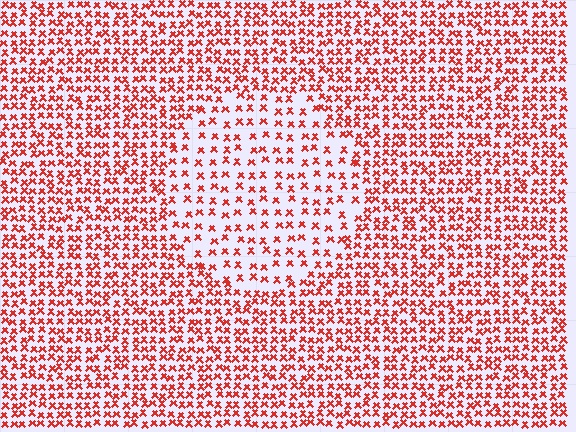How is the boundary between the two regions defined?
The boundary is defined by a change in element density (approximately 1.9x ratio). All elements are the same color, size, and shape.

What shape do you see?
I see a circle.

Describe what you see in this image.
The image contains small red elements arranged at two different densities. A circle-shaped region is visible where the elements are less densely packed than the surrounding area.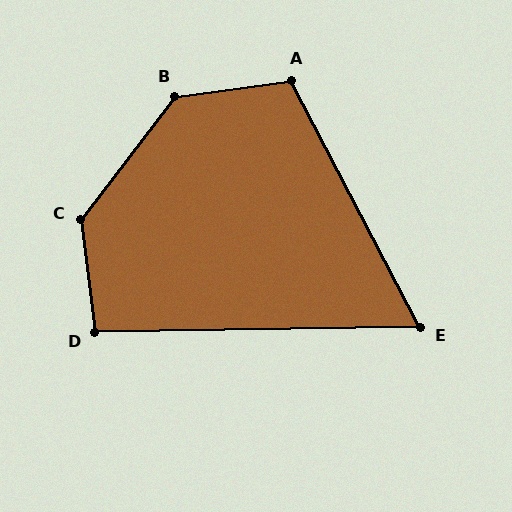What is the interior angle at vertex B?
Approximately 135 degrees (obtuse).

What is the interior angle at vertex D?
Approximately 96 degrees (obtuse).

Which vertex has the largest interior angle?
C, at approximately 136 degrees.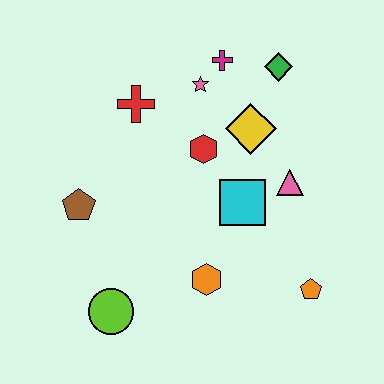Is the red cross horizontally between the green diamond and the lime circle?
Yes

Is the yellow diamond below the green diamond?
Yes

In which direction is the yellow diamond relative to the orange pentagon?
The yellow diamond is above the orange pentagon.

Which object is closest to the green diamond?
The magenta cross is closest to the green diamond.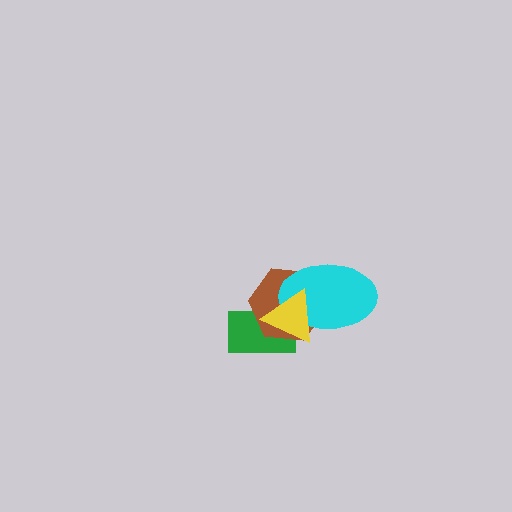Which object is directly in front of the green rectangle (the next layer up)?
The brown hexagon is directly in front of the green rectangle.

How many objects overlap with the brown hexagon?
3 objects overlap with the brown hexagon.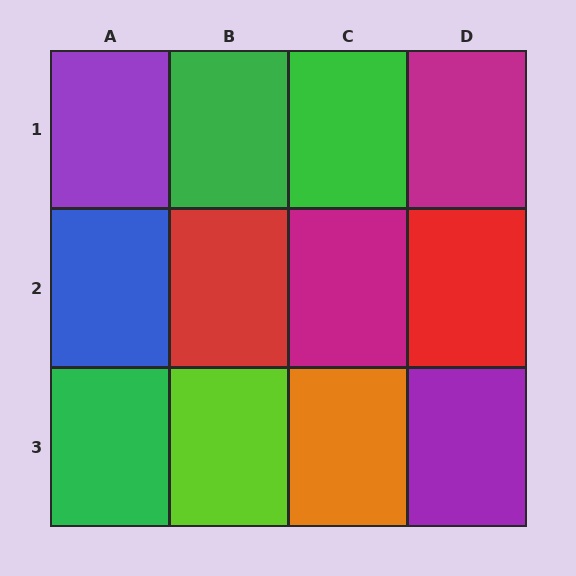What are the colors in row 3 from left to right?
Green, lime, orange, purple.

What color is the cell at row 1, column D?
Magenta.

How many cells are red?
2 cells are red.